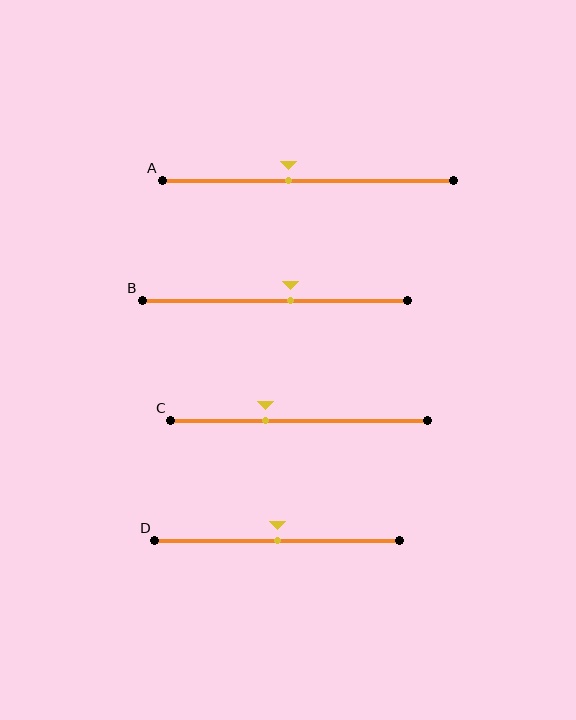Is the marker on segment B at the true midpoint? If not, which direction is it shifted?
No, the marker on segment B is shifted to the right by about 6% of the segment length.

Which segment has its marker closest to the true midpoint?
Segment D has its marker closest to the true midpoint.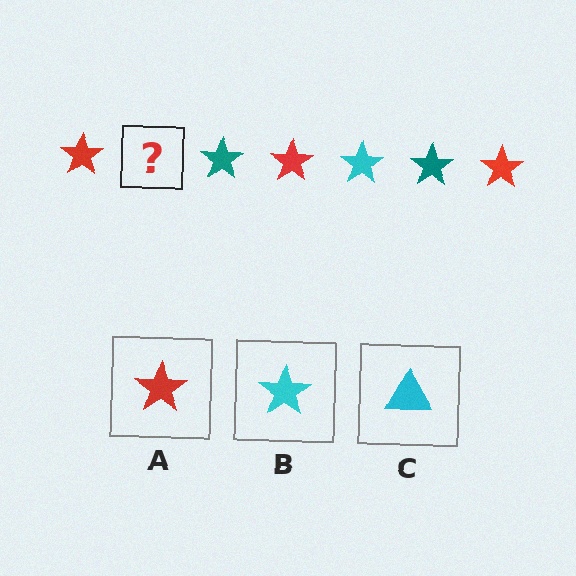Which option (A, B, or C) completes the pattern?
B.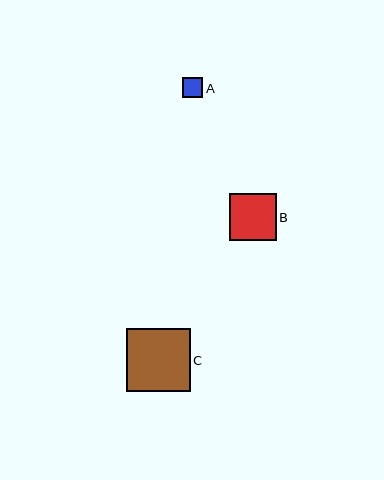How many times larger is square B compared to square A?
Square B is approximately 2.2 times the size of square A.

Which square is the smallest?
Square A is the smallest with a size of approximately 21 pixels.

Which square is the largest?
Square C is the largest with a size of approximately 63 pixels.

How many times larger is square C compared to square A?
Square C is approximately 3.1 times the size of square A.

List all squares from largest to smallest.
From largest to smallest: C, B, A.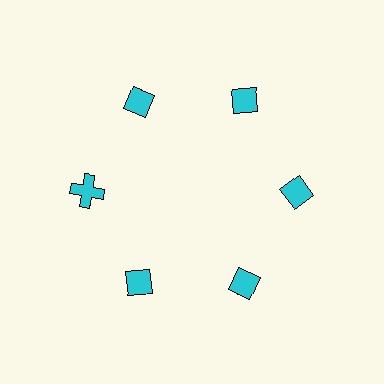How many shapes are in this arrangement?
There are 6 shapes arranged in a ring pattern.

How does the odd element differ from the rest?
It has a different shape: cross instead of diamond.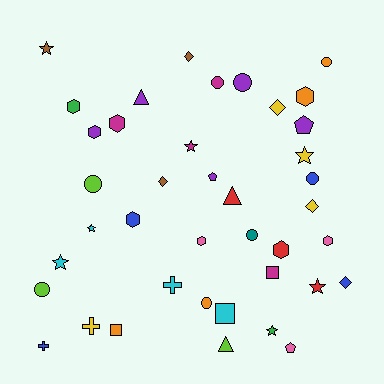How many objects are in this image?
There are 40 objects.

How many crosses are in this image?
There are 3 crosses.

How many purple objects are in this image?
There are 5 purple objects.